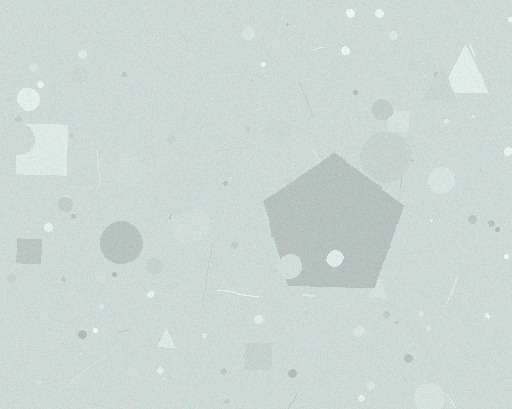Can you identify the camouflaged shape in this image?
The camouflaged shape is a pentagon.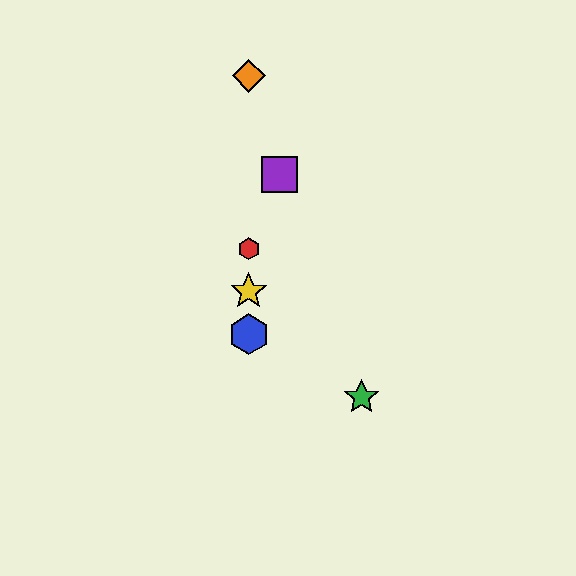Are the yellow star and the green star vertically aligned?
No, the yellow star is at x≈249 and the green star is at x≈362.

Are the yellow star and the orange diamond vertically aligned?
Yes, both are at x≈249.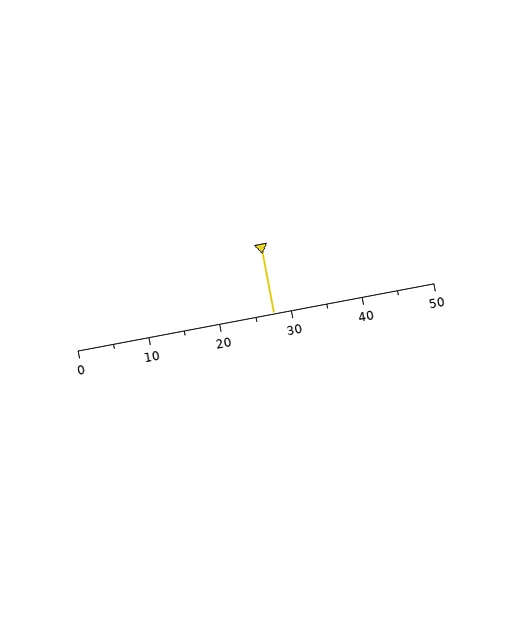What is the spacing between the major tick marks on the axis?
The major ticks are spaced 10 apart.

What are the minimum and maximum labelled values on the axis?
The axis runs from 0 to 50.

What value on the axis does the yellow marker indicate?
The marker indicates approximately 27.5.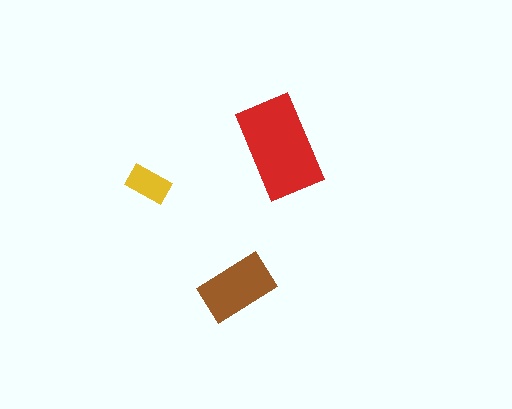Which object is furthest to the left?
The yellow rectangle is leftmost.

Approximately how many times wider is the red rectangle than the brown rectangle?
About 1.5 times wider.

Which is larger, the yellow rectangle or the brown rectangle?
The brown one.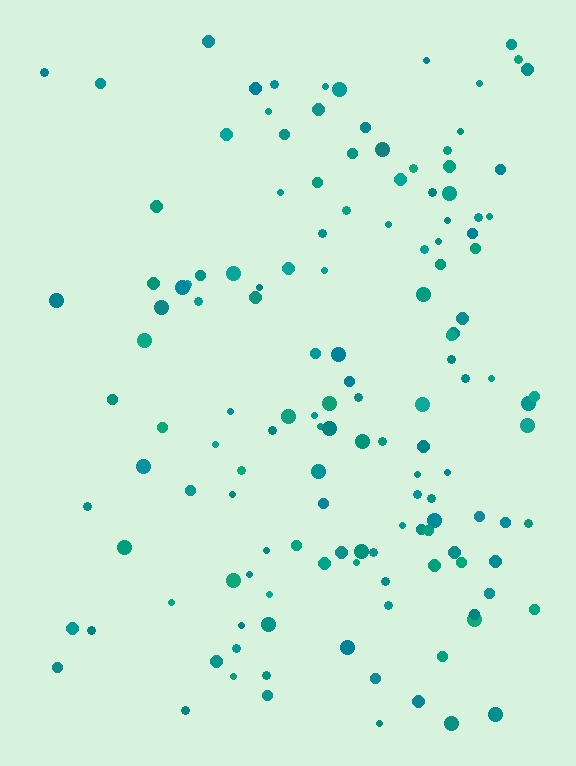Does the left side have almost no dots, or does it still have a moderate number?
Still a moderate number, just noticeably fewer than the right.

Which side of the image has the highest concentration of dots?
The right.